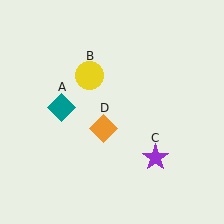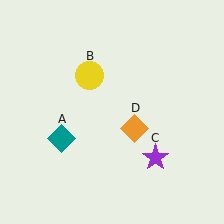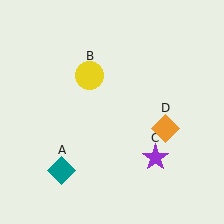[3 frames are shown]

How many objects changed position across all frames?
2 objects changed position: teal diamond (object A), orange diamond (object D).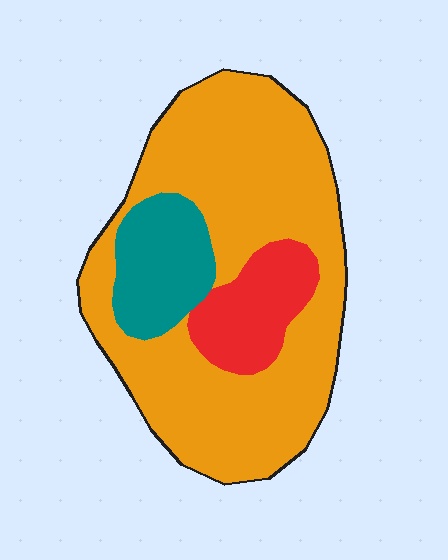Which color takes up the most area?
Orange, at roughly 70%.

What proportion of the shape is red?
Red takes up about one eighth (1/8) of the shape.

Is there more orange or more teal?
Orange.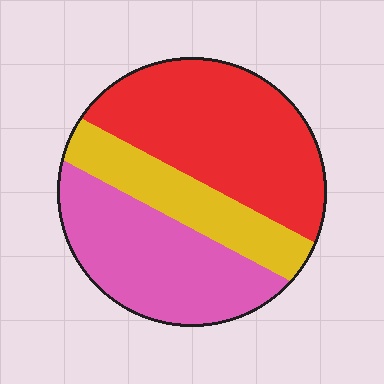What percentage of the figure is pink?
Pink covers roughly 35% of the figure.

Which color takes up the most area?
Red, at roughly 45%.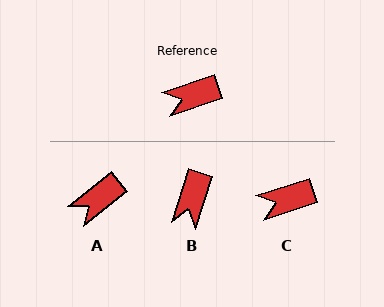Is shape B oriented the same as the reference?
No, it is off by about 54 degrees.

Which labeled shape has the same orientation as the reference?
C.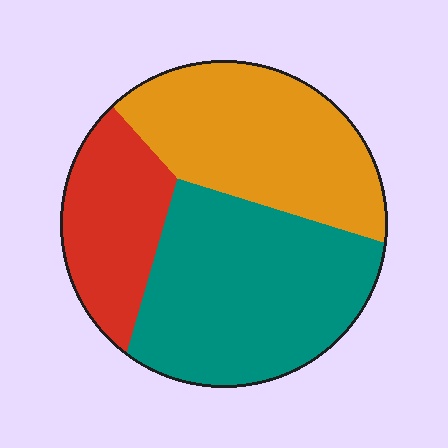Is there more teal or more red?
Teal.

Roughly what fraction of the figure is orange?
Orange covers 35% of the figure.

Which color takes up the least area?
Red, at roughly 20%.